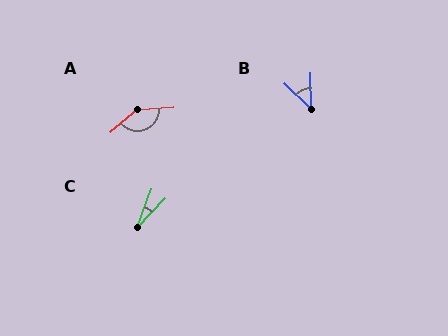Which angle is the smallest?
C, at approximately 23 degrees.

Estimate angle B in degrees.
Approximately 46 degrees.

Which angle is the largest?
A, at approximately 144 degrees.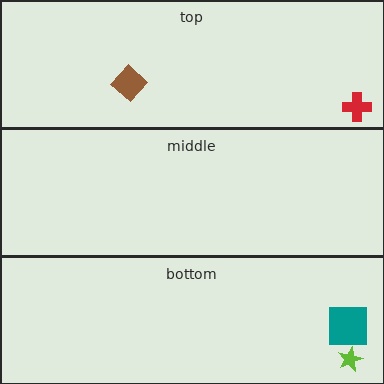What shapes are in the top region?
The brown diamond, the red cross.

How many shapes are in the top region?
2.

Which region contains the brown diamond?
The top region.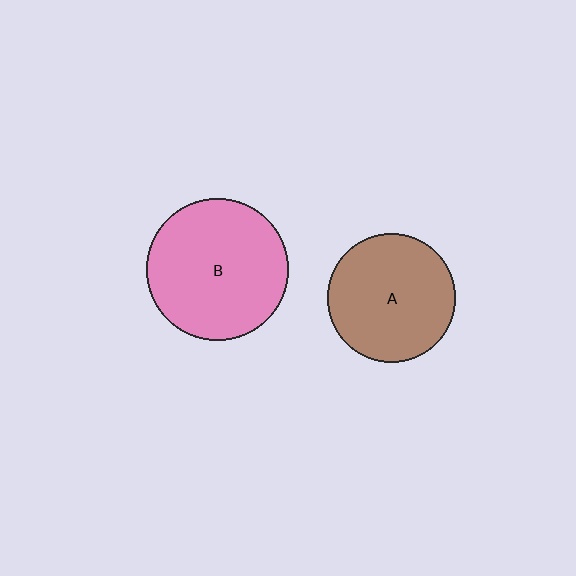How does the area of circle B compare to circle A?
Approximately 1.2 times.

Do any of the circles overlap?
No, none of the circles overlap.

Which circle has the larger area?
Circle B (pink).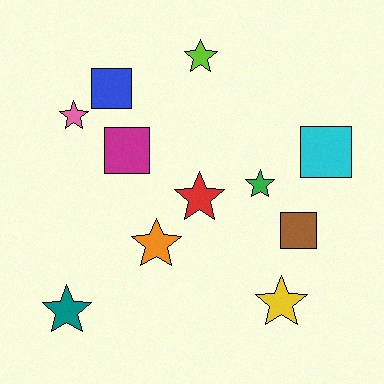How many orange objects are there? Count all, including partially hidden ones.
There is 1 orange object.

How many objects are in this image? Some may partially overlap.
There are 11 objects.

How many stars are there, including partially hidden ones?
There are 7 stars.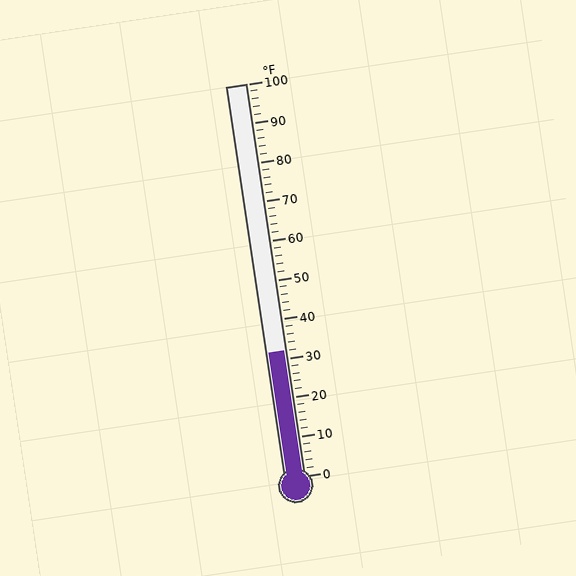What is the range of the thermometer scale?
The thermometer scale ranges from 0°F to 100°F.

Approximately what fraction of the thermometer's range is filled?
The thermometer is filled to approximately 30% of its range.